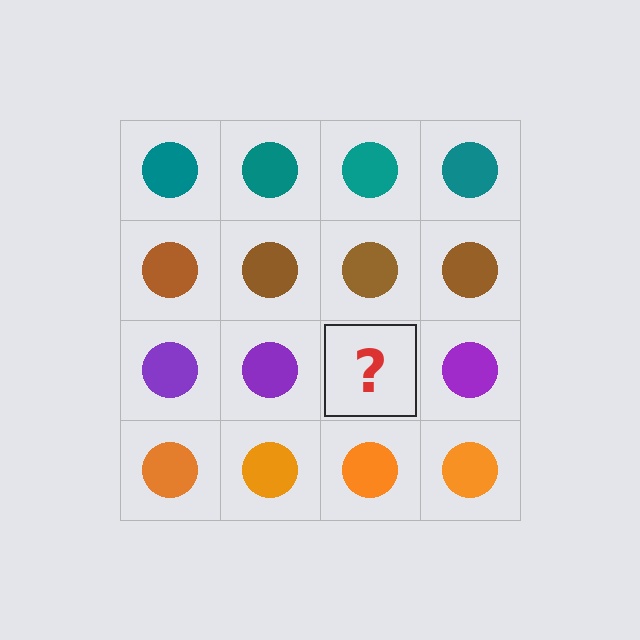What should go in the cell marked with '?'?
The missing cell should contain a purple circle.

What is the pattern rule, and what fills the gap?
The rule is that each row has a consistent color. The gap should be filled with a purple circle.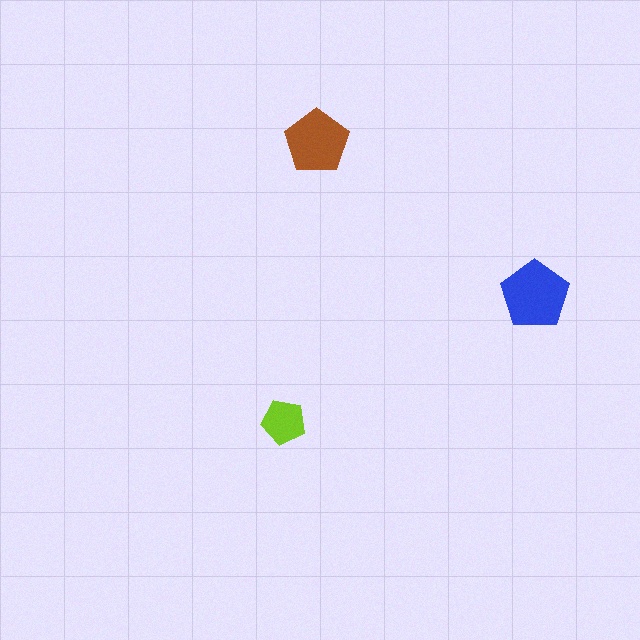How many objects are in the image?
There are 3 objects in the image.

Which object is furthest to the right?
The blue pentagon is rightmost.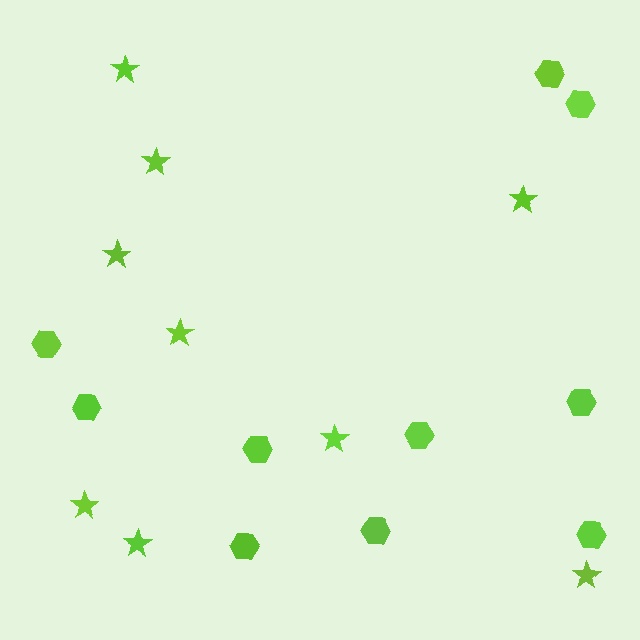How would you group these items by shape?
There are 2 groups: one group of stars (9) and one group of hexagons (10).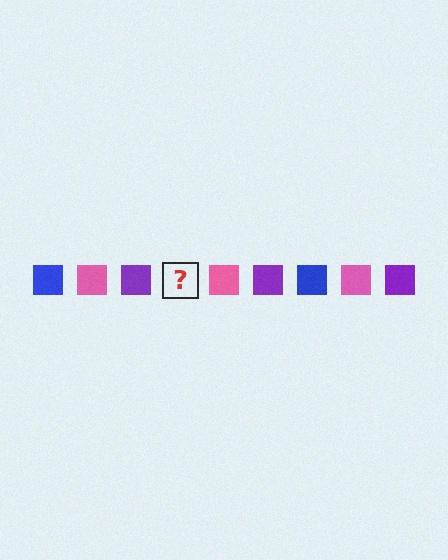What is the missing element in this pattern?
The missing element is a blue square.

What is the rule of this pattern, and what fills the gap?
The rule is that the pattern cycles through blue, pink, purple squares. The gap should be filled with a blue square.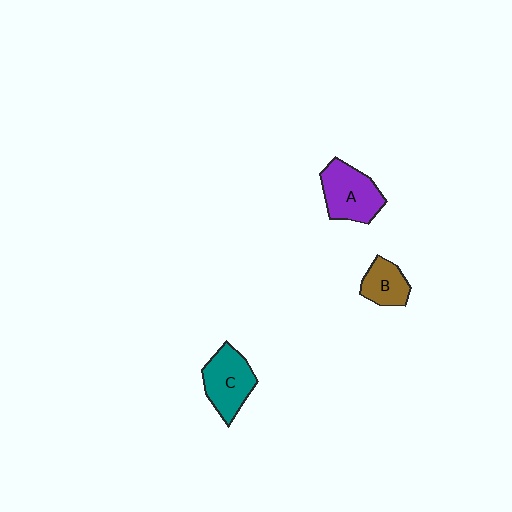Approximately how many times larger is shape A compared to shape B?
Approximately 1.6 times.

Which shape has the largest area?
Shape A (purple).